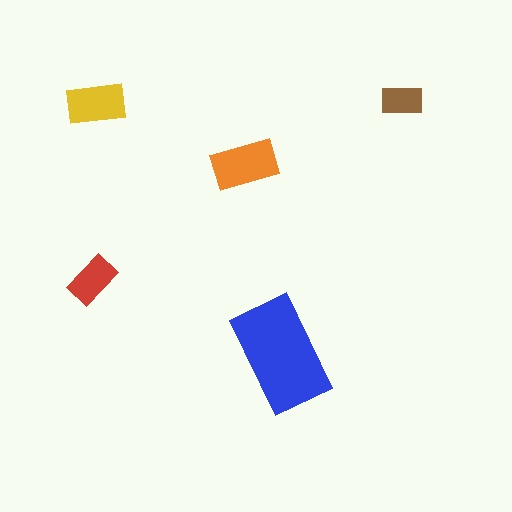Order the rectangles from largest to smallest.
the blue one, the orange one, the yellow one, the red one, the brown one.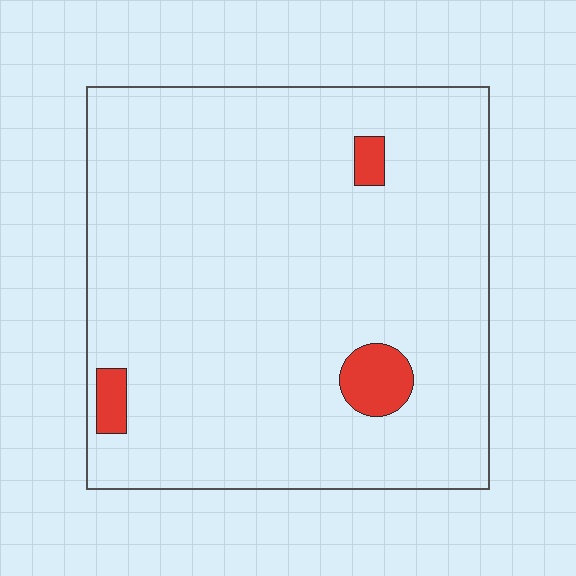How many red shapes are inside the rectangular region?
3.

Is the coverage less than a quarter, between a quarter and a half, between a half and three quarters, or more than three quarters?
Less than a quarter.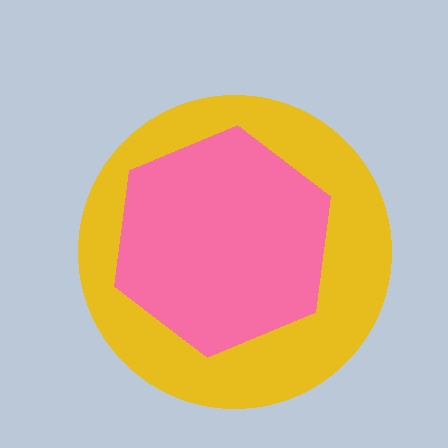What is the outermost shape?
The yellow circle.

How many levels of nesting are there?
2.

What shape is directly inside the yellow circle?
The pink hexagon.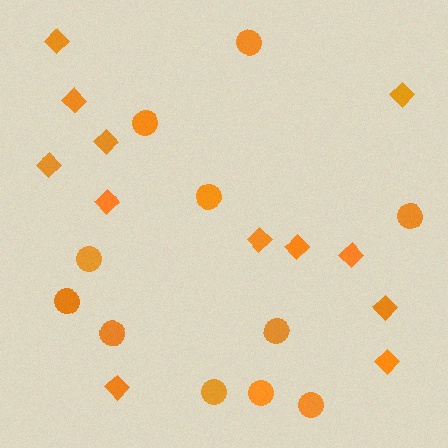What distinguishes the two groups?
There are 2 groups: one group of diamonds (12) and one group of circles (11).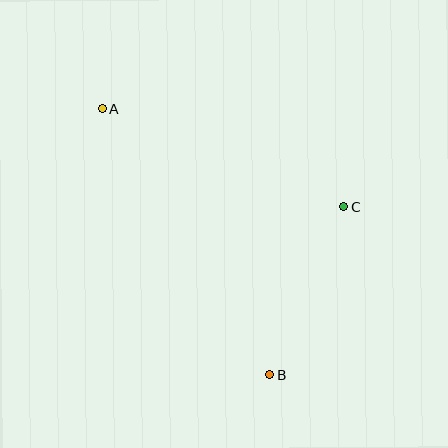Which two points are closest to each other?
Points B and C are closest to each other.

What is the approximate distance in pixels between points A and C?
The distance between A and C is approximately 260 pixels.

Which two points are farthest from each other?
Points A and B are farthest from each other.